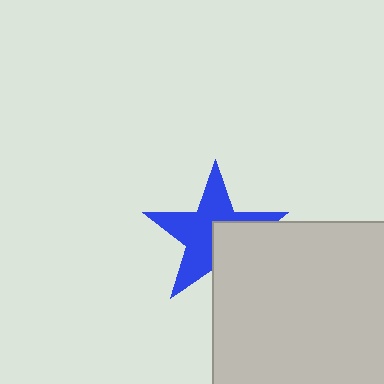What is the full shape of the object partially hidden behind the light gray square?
The partially hidden object is a blue star.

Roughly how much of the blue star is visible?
About half of it is visible (roughly 64%).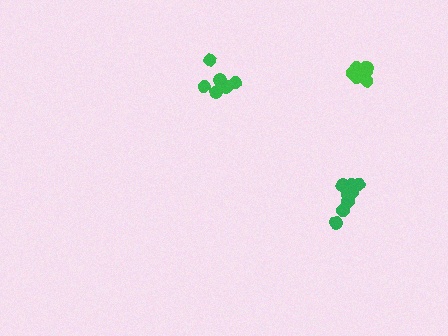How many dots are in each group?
Group 1: 7 dots, Group 2: 8 dots, Group 3: 7 dots (22 total).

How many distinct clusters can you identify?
There are 3 distinct clusters.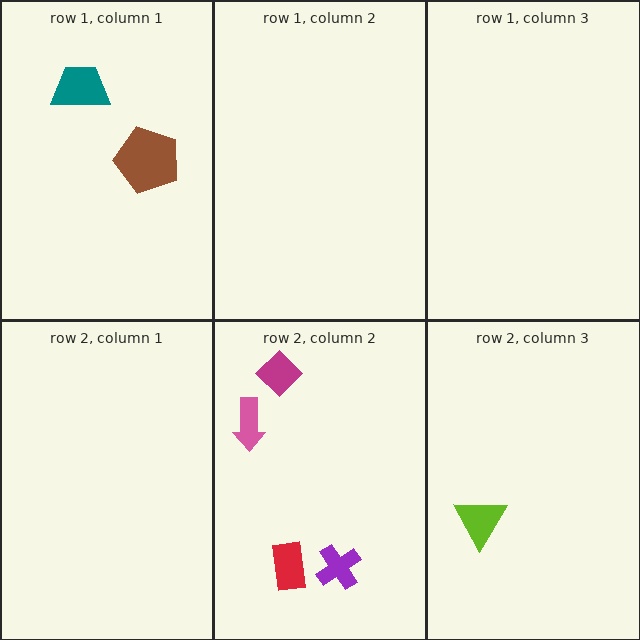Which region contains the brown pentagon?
The row 1, column 1 region.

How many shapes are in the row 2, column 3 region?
1.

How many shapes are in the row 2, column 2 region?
4.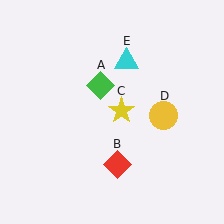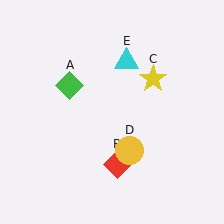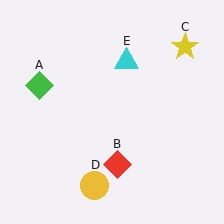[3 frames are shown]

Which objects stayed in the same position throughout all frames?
Red diamond (object B) and cyan triangle (object E) remained stationary.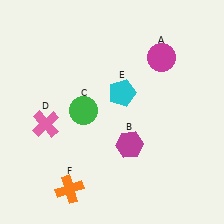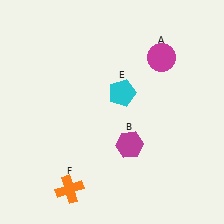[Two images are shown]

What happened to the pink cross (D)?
The pink cross (D) was removed in Image 2. It was in the bottom-left area of Image 1.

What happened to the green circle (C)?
The green circle (C) was removed in Image 2. It was in the top-left area of Image 1.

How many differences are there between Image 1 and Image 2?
There are 2 differences between the two images.